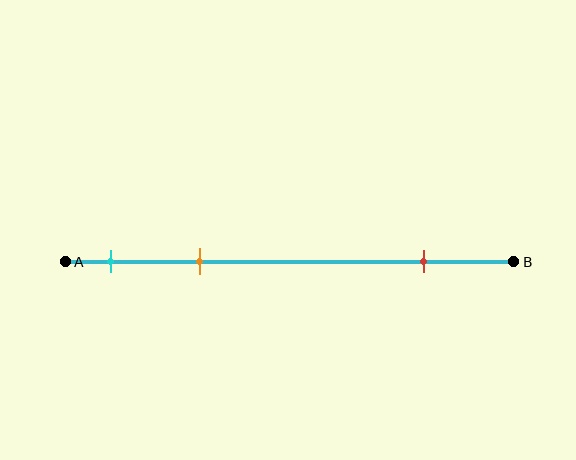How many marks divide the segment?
There are 3 marks dividing the segment.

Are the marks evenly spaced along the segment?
No, the marks are not evenly spaced.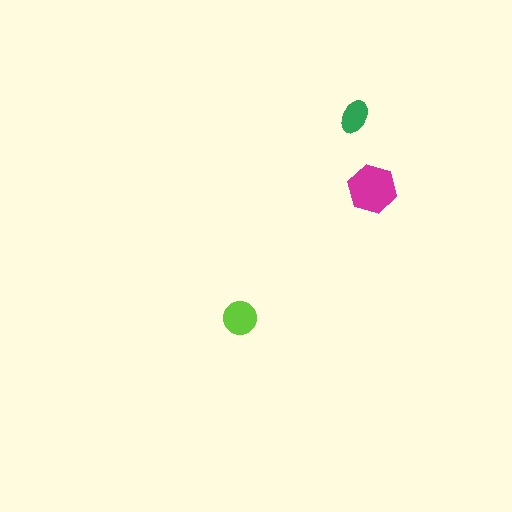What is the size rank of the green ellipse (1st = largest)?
3rd.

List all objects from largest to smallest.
The magenta hexagon, the lime circle, the green ellipse.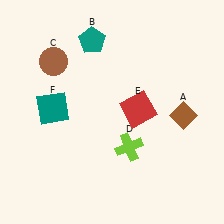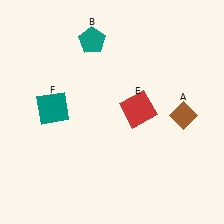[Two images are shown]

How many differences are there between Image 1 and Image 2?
There are 2 differences between the two images.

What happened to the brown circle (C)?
The brown circle (C) was removed in Image 2. It was in the top-left area of Image 1.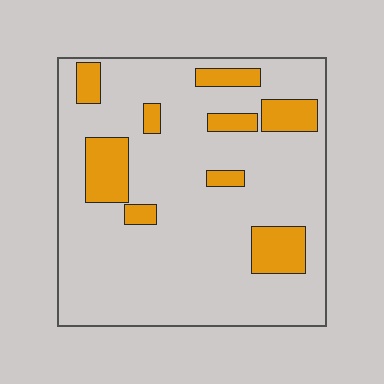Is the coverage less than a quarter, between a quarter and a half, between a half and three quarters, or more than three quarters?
Less than a quarter.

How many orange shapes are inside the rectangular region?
9.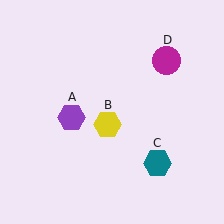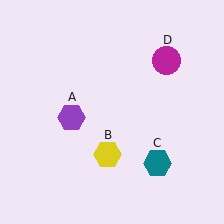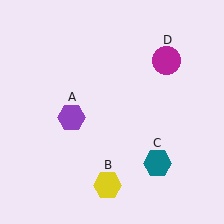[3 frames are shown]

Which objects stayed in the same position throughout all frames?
Purple hexagon (object A) and teal hexagon (object C) and magenta circle (object D) remained stationary.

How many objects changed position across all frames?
1 object changed position: yellow hexagon (object B).